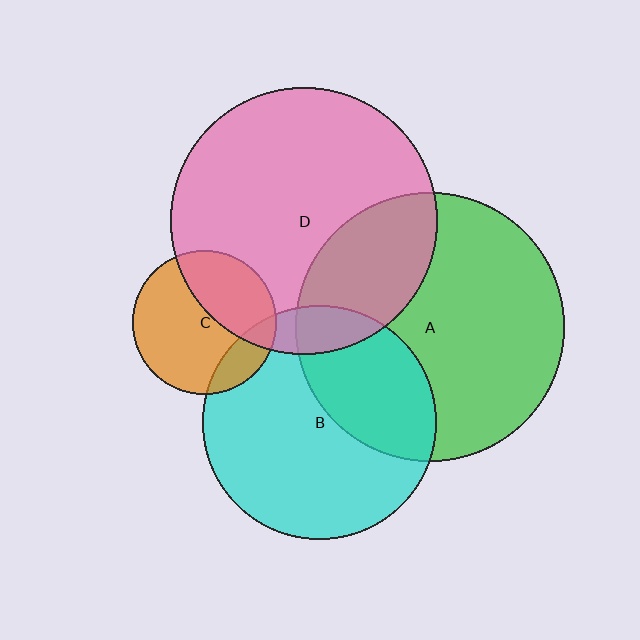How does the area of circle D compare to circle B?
Approximately 1.3 times.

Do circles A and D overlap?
Yes.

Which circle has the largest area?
Circle A (green).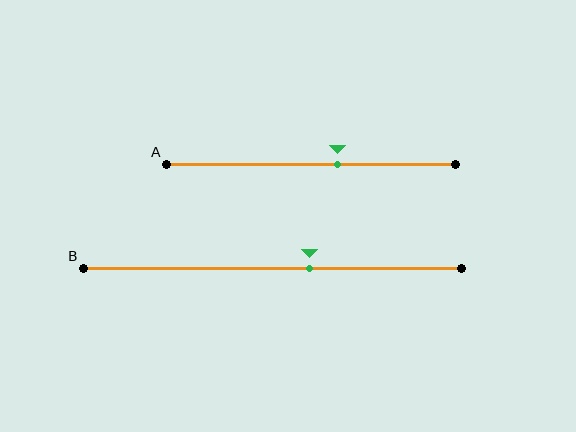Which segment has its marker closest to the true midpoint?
Segment A has its marker closest to the true midpoint.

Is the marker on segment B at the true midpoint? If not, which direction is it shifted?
No, the marker on segment B is shifted to the right by about 10% of the segment length.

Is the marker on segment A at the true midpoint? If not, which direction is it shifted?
No, the marker on segment A is shifted to the right by about 9% of the segment length.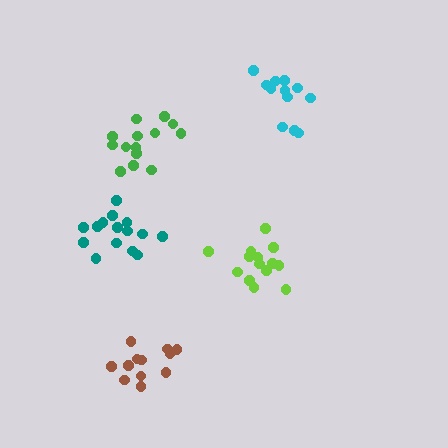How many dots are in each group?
Group 1: 15 dots, Group 2: 14 dots, Group 3: 12 dots, Group 4: 14 dots, Group 5: 12 dots (67 total).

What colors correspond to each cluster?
The clusters are colored: teal, lime, cyan, green, brown.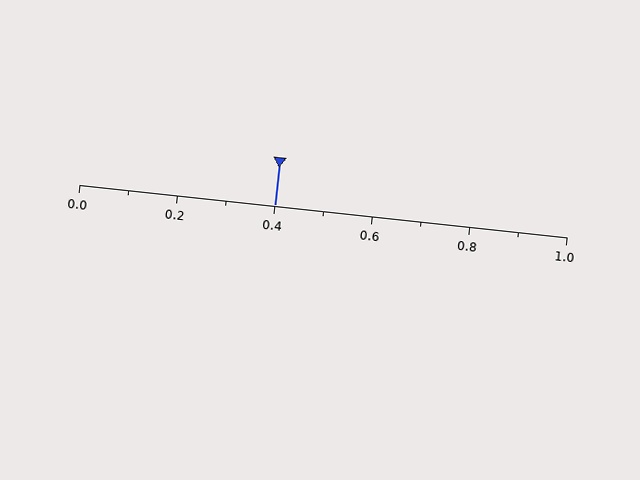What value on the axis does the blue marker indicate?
The marker indicates approximately 0.4.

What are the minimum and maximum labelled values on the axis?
The axis runs from 0.0 to 1.0.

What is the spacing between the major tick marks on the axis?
The major ticks are spaced 0.2 apart.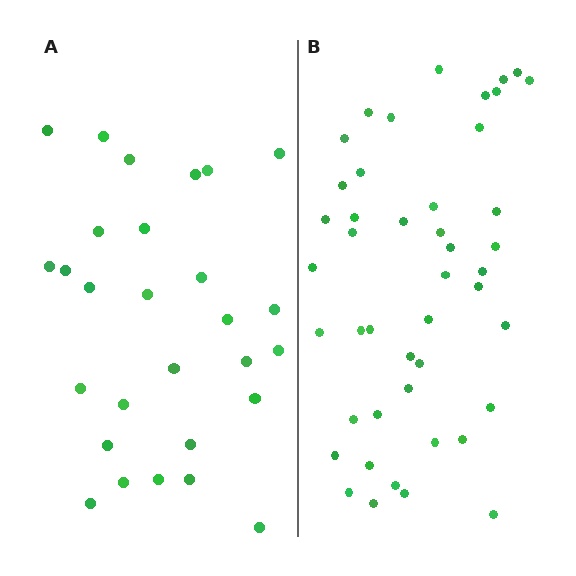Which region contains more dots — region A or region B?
Region B (the right region) has more dots.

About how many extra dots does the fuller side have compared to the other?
Region B has approximately 15 more dots than region A.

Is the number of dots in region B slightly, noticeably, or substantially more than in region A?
Region B has substantially more. The ratio is roughly 1.6 to 1.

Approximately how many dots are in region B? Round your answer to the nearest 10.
About 40 dots. (The exact count is 45, which rounds to 40.)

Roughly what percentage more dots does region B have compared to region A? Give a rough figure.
About 60% more.